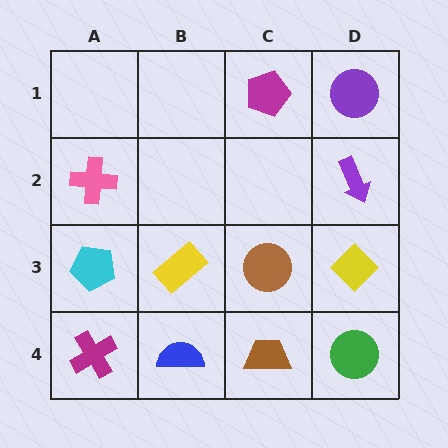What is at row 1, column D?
A purple circle.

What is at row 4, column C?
A brown trapezoid.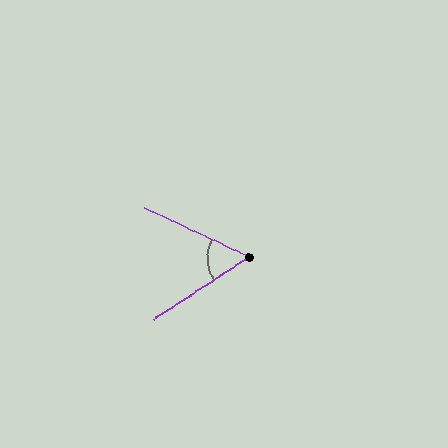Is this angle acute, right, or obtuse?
It is acute.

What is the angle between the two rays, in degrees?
Approximately 58 degrees.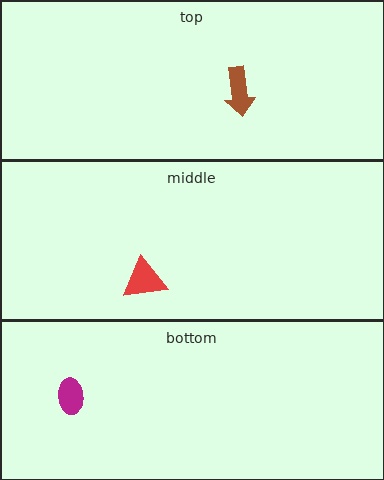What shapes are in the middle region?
The red triangle.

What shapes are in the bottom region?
The magenta ellipse.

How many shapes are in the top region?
1.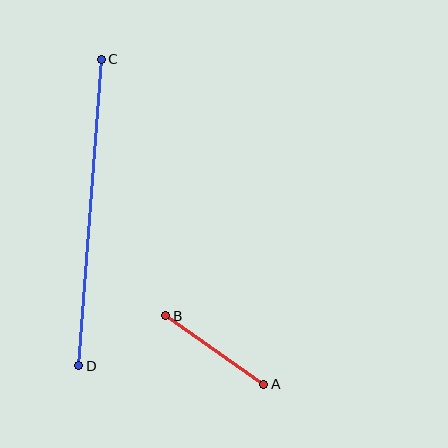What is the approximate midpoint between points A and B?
The midpoint is at approximately (215, 350) pixels.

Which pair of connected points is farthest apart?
Points C and D are farthest apart.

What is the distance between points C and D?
The distance is approximately 308 pixels.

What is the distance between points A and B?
The distance is approximately 120 pixels.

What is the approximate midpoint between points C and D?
The midpoint is at approximately (90, 212) pixels.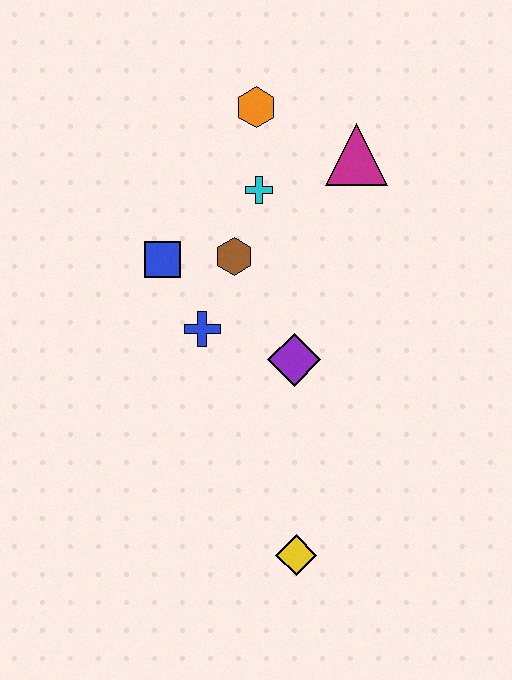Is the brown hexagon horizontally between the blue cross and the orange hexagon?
Yes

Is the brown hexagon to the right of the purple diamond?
No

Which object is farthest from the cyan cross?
The yellow diamond is farthest from the cyan cross.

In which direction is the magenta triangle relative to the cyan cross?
The magenta triangle is to the right of the cyan cross.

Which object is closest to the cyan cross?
The brown hexagon is closest to the cyan cross.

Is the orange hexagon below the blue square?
No